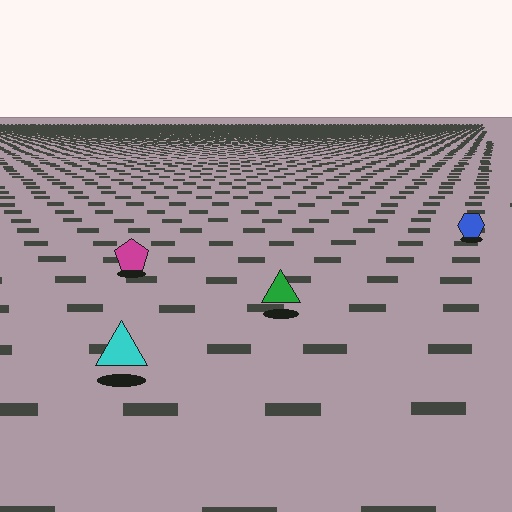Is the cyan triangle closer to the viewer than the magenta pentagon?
Yes. The cyan triangle is closer — you can tell from the texture gradient: the ground texture is coarser near it.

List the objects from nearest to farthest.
From nearest to farthest: the cyan triangle, the green triangle, the magenta pentagon, the blue hexagon.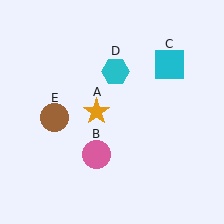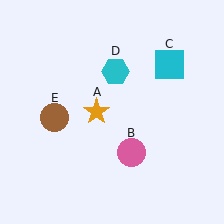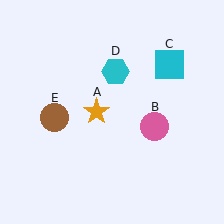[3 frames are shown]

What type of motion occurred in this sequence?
The pink circle (object B) rotated counterclockwise around the center of the scene.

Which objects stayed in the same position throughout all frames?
Orange star (object A) and cyan square (object C) and cyan hexagon (object D) and brown circle (object E) remained stationary.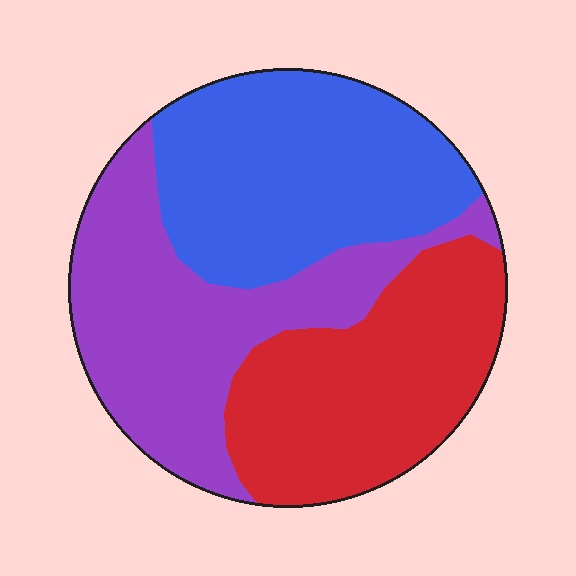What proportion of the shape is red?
Red takes up about one third (1/3) of the shape.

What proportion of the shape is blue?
Blue takes up between a quarter and a half of the shape.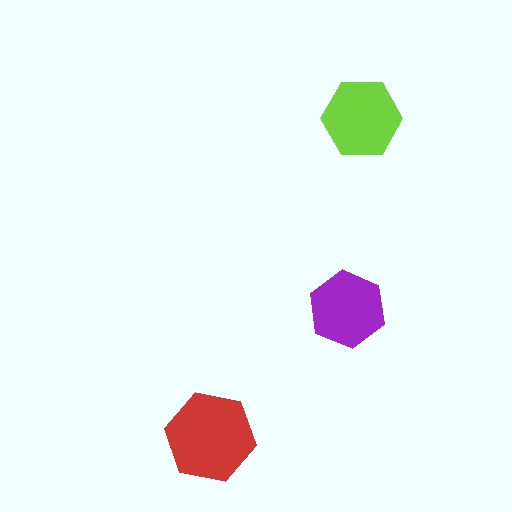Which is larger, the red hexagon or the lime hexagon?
The red one.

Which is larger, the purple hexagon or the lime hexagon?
The lime one.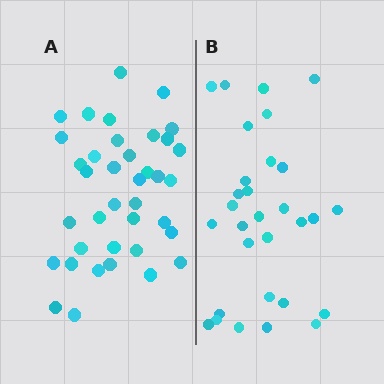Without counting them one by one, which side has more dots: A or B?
Region A (the left region) has more dots.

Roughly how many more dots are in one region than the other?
Region A has roughly 8 or so more dots than region B.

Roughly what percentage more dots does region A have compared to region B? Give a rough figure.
About 25% more.